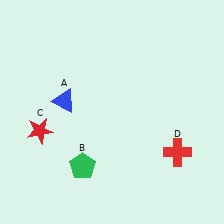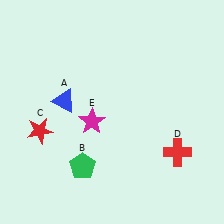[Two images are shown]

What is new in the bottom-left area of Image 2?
A magenta star (E) was added in the bottom-left area of Image 2.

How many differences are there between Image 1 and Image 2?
There is 1 difference between the two images.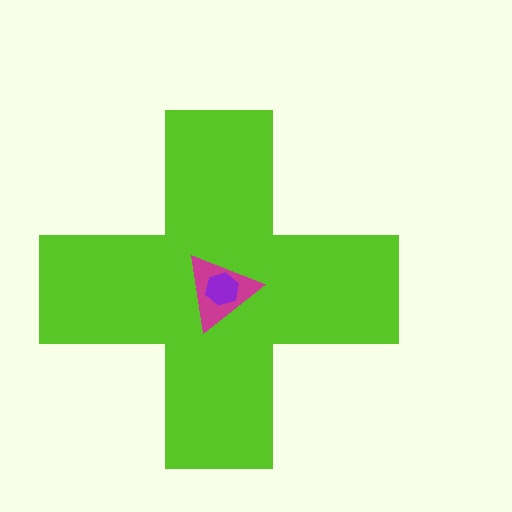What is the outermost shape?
The lime cross.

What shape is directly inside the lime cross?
The magenta triangle.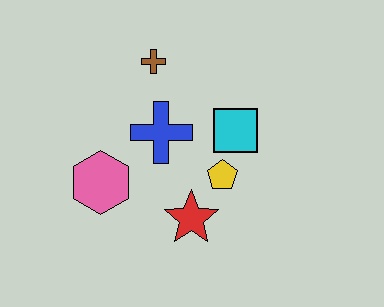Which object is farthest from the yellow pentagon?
The brown cross is farthest from the yellow pentagon.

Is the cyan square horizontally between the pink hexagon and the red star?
No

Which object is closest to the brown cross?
The blue cross is closest to the brown cross.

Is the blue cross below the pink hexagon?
No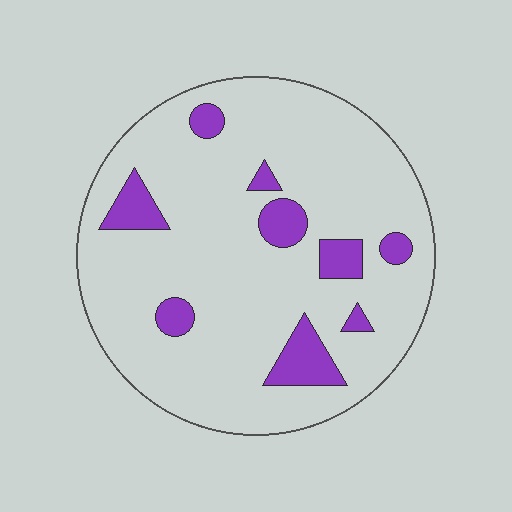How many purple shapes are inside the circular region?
9.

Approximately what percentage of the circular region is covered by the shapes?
Approximately 15%.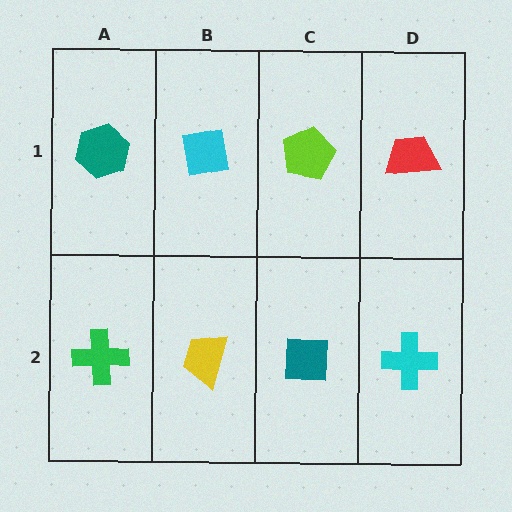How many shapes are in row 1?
4 shapes.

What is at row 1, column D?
A red trapezoid.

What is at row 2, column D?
A cyan cross.